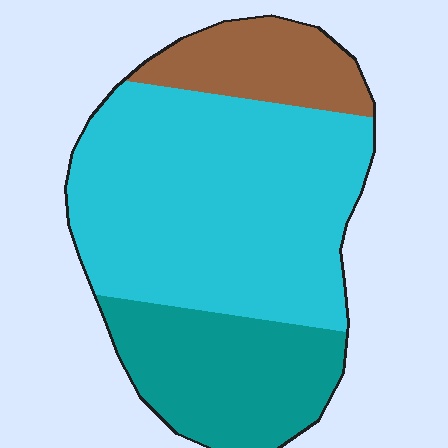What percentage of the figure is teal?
Teal covers 26% of the figure.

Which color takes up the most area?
Cyan, at roughly 60%.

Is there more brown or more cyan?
Cyan.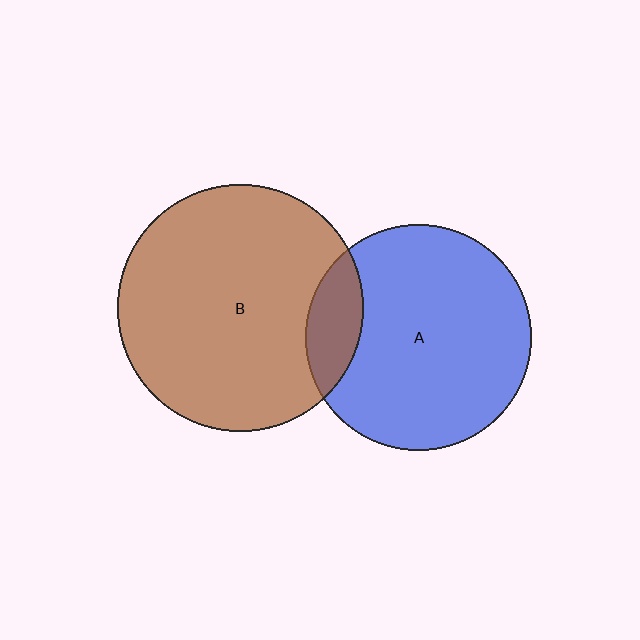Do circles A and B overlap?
Yes.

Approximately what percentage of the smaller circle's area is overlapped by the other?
Approximately 15%.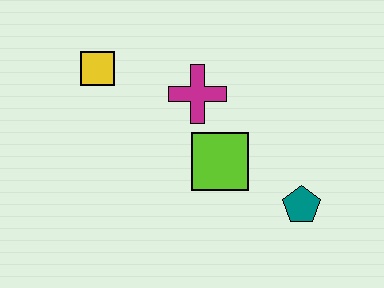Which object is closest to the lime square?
The magenta cross is closest to the lime square.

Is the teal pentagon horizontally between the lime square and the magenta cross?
No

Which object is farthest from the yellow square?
The teal pentagon is farthest from the yellow square.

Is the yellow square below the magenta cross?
No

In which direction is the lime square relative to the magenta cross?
The lime square is below the magenta cross.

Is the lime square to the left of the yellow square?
No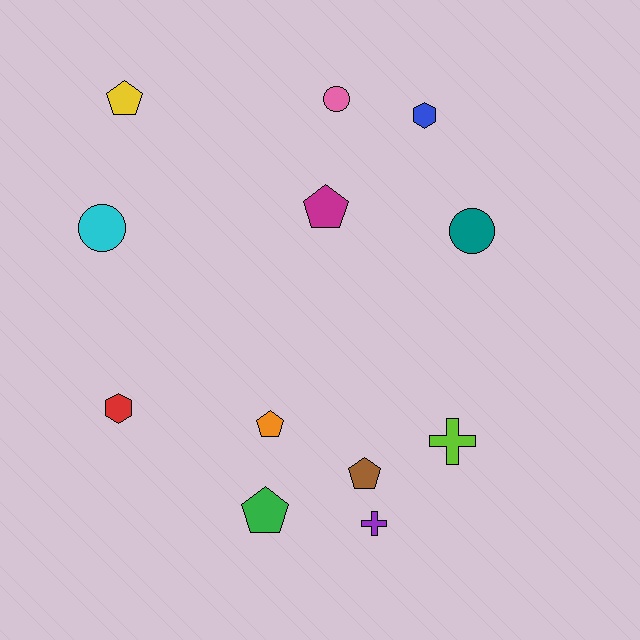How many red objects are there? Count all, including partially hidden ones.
There is 1 red object.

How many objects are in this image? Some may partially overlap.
There are 12 objects.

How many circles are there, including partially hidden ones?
There are 3 circles.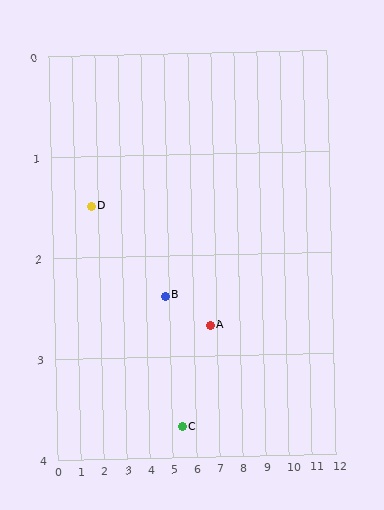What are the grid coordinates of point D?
Point D is at approximately (1.7, 1.5).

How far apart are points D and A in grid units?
Points D and A are about 5.1 grid units apart.